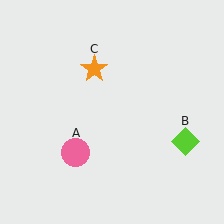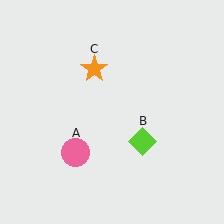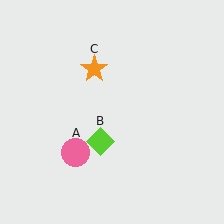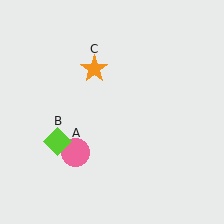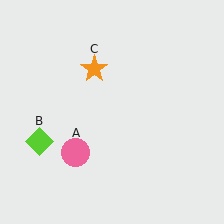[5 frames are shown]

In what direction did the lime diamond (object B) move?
The lime diamond (object B) moved left.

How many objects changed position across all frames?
1 object changed position: lime diamond (object B).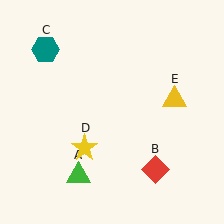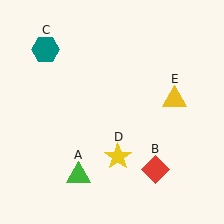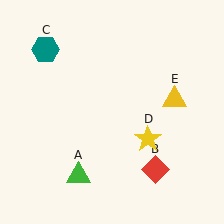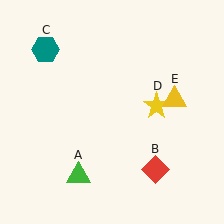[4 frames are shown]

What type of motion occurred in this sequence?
The yellow star (object D) rotated counterclockwise around the center of the scene.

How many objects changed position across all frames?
1 object changed position: yellow star (object D).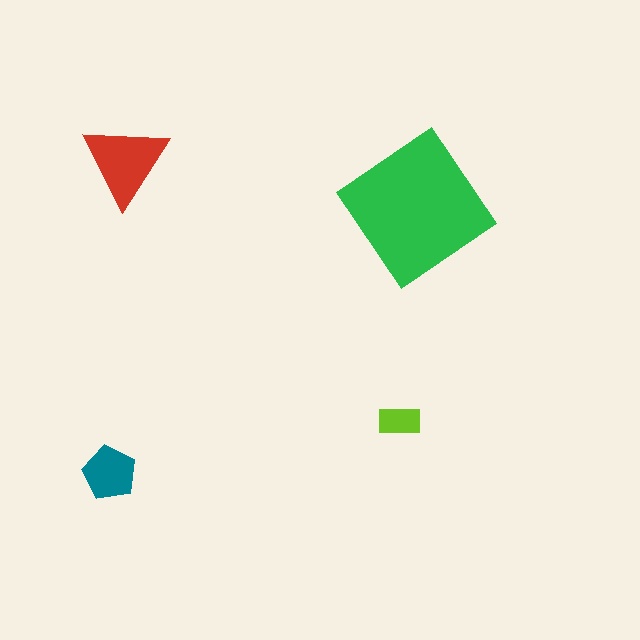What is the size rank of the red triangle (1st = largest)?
2nd.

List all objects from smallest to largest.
The lime rectangle, the teal pentagon, the red triangle, the green diamond.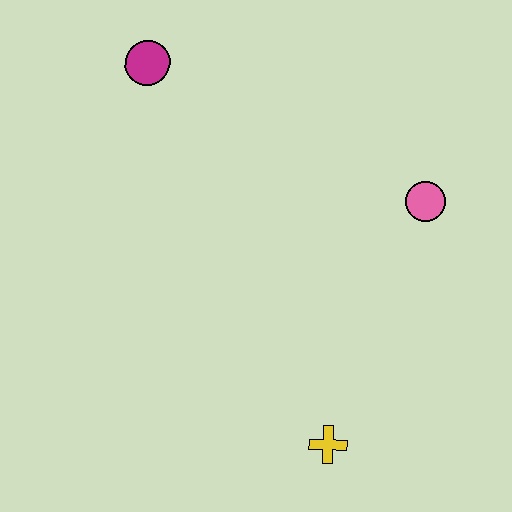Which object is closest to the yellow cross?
The pink circle is closest to the yellow cross.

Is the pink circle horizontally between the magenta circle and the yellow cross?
No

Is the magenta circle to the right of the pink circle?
No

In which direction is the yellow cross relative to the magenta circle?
The yellow cross is below the magenta circle.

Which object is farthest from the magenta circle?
The yellow cross is farthest from the magenta circle.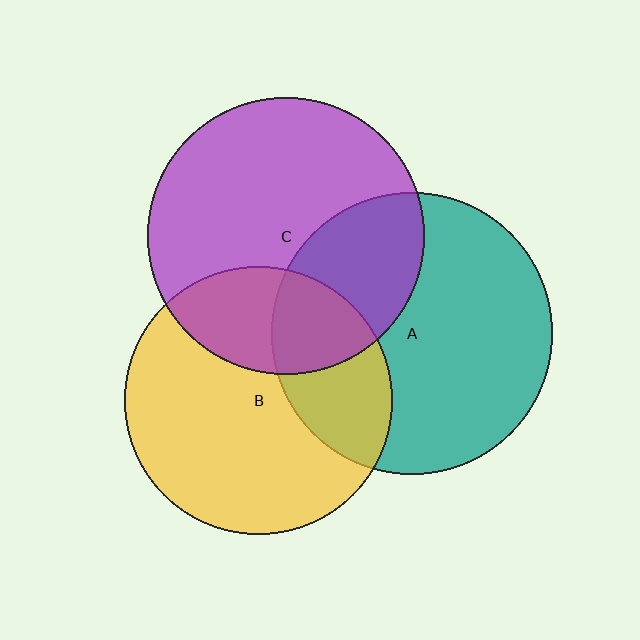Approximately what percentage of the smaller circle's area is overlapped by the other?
Approximately 30%.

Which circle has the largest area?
Circle A (teal).